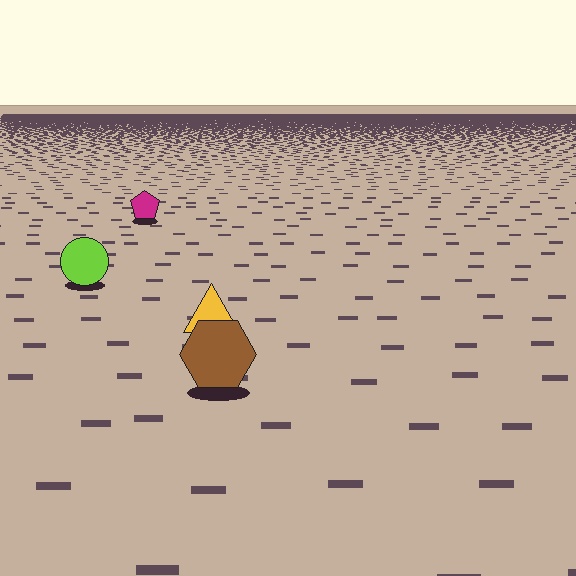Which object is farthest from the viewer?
The magenta pentagon is farthest from the viewer. It appears smaller and the ground texture around it is denser.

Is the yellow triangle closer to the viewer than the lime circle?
Yes. The yellow triangle is closer — you can tell from the texture gradient: the ground texture is coarser near it.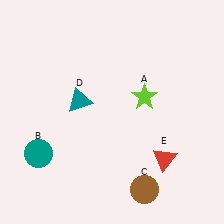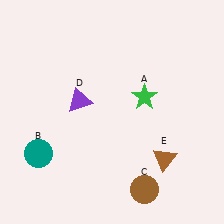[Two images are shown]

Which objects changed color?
A changed from lime to green. D changed from teal to purple. E changed from red to brown.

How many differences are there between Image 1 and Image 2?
There are 3 differences between the two images.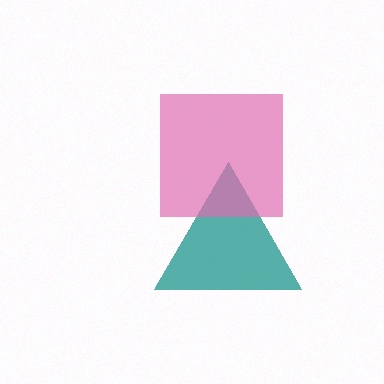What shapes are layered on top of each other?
The layered shapes are: a teal triangle, a pink square.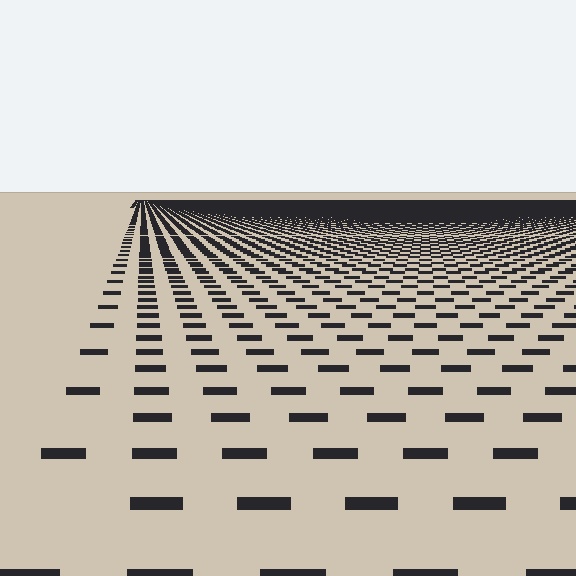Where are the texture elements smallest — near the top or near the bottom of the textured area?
Near the top.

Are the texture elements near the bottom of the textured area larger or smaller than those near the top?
Larger. Near the bottom, elements are closer to the viewer and appear at a bigger on-screen size.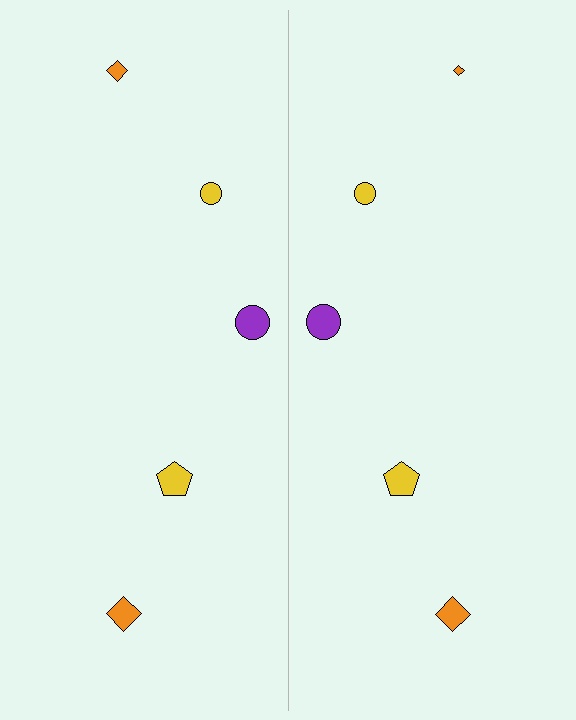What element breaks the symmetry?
The orange diamond on the right side has a different size than its mirror counterpart.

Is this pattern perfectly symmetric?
No, the pattern is not perfectly symmetric. The orange diamond on the right side has a different size than its mirror counterpart.